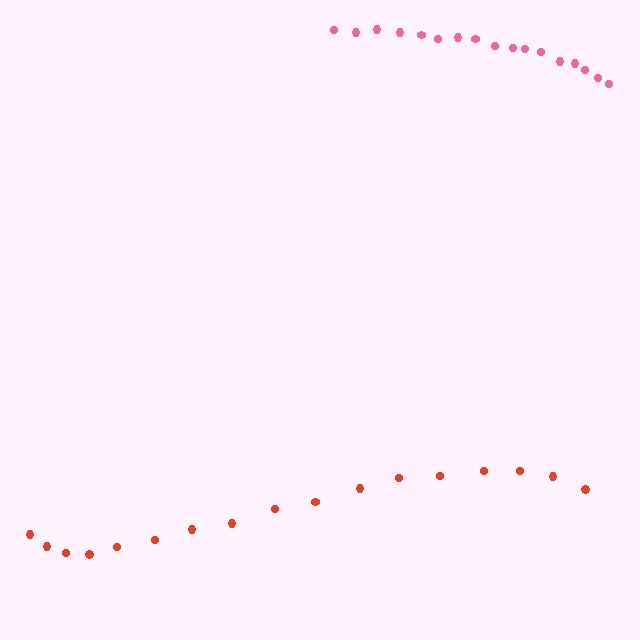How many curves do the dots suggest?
There are 2 distinct paths.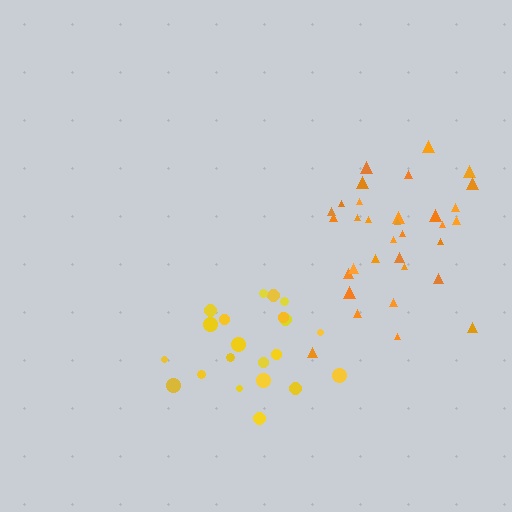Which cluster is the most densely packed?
Orange.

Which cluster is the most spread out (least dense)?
Yellow.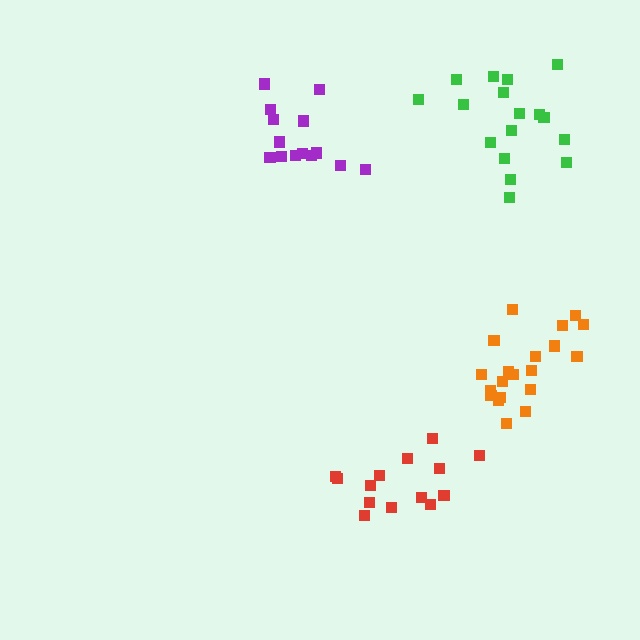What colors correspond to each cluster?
The clusters are colored: red, green, purple, orange.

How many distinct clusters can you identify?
There are 4 distinct clusters.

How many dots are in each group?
Group 1: 14 dots, Group 2: 18 dots, Group 3: 14 dots, Group 4: 20 dots (66 total).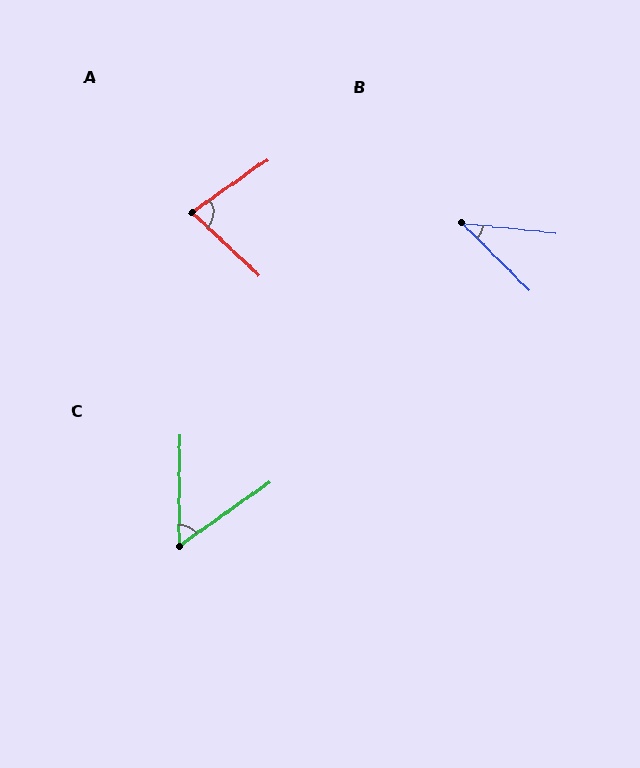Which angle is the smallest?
B, at approximately 39 degrees.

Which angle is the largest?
A, at approximately 78 degrees.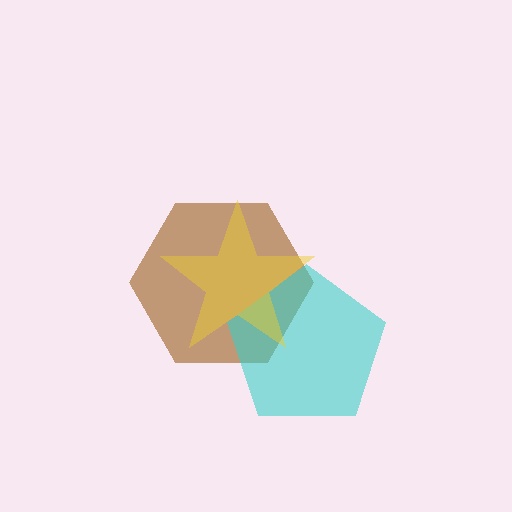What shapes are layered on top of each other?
The layered shapes are: a brown hexagon, a cyan pentagon, a yellow star.